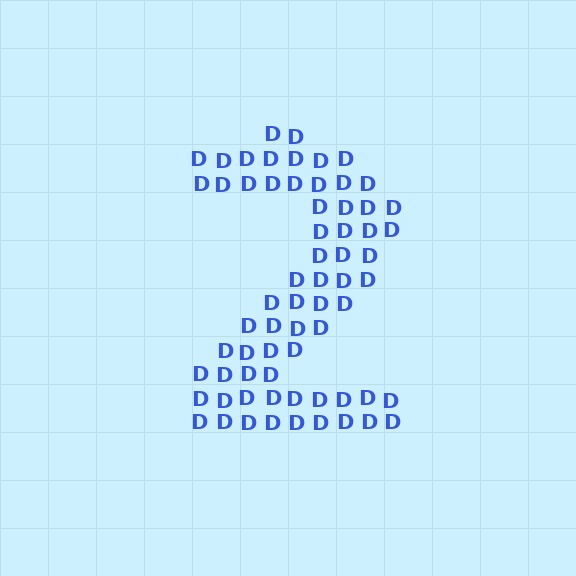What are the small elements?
The small elements are letter D's.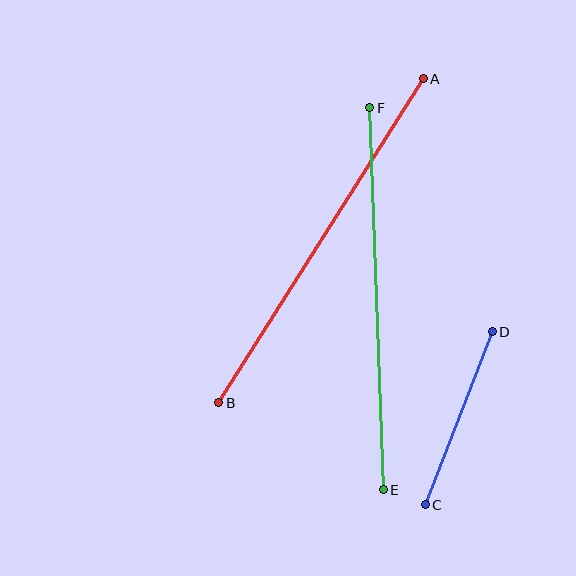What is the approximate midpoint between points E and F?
The midpoint is at approximately (377, 299) pixels.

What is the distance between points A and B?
The distance is approximately 383 pixels.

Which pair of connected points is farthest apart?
Points A and B are farthest apart.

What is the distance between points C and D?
The distance is approximately 186 pixels.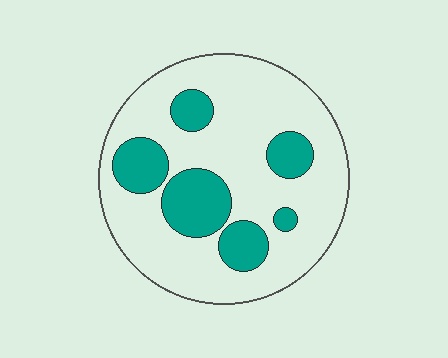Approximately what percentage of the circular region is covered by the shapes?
Approximately 25%.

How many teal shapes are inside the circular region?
6.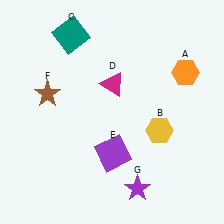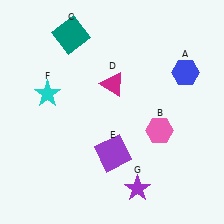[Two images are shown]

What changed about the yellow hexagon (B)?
In Image 1, B is yellow. In Image 2, it changed to pink.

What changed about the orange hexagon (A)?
In Image 1, A is orange. In Image 2, it changed to blue.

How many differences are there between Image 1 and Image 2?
There are 3 differences between the two images.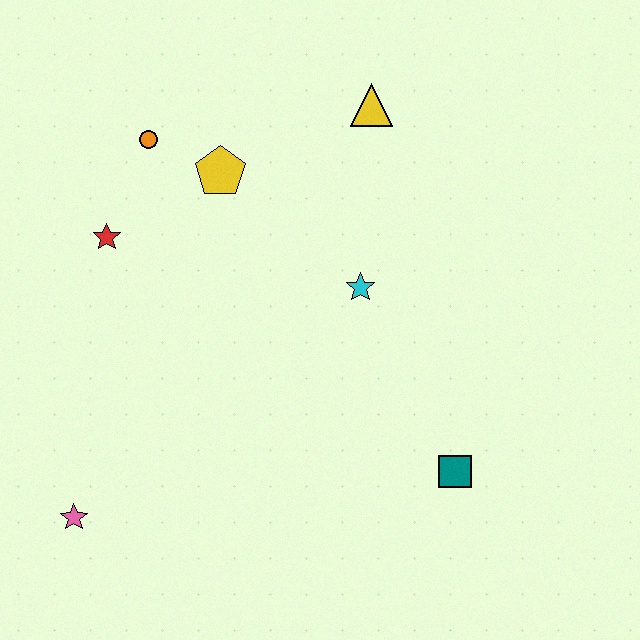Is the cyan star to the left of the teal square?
Yes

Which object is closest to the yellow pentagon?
The orange circle is closest to the yellow pentagon.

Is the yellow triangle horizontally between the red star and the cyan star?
No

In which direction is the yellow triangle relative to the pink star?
The yellow triangle is above the pink star.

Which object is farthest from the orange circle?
The teal square is farthest from the orange circle.